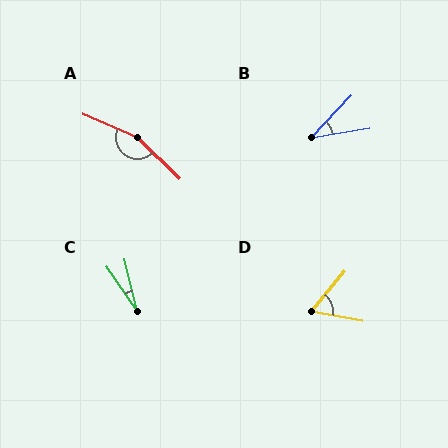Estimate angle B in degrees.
Approximately 37 degrees.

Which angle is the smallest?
C, at approximately 20 degrees.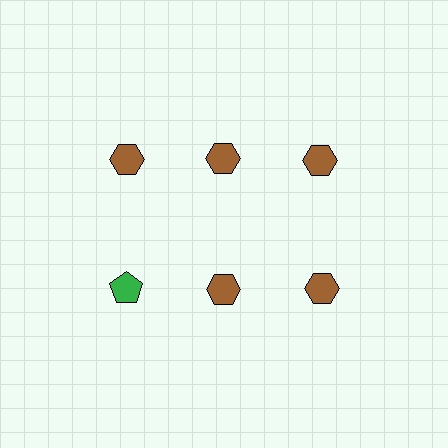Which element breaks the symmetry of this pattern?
The green pentagon in the second row, leftmost column breaks the symmetry. All other shapes are brown hexagons.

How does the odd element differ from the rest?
It differs in both color (green instead of brown) and shape (pentagon instead of hexagon).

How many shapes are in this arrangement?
There are 6 shapes arranged in a grid pattern.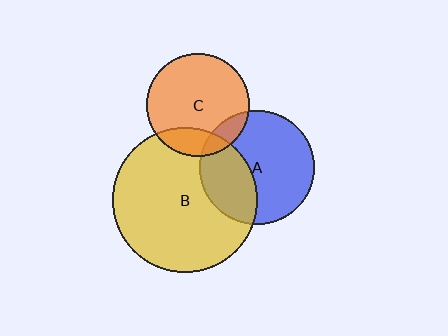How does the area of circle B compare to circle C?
Approximately 2.0 times.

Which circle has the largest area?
Circle B (yellow).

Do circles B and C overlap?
Yes.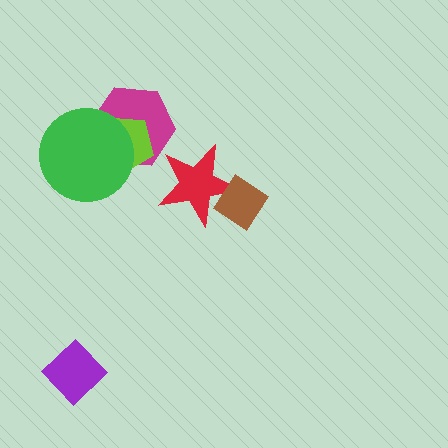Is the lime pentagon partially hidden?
Yes, it is partially covered by another shape.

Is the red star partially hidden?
Yes, it is partially covered by another shape.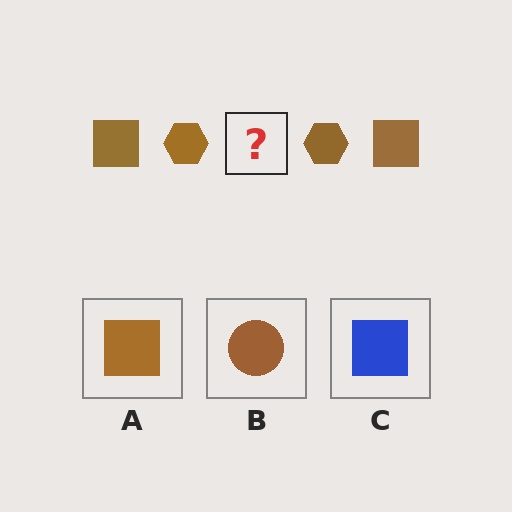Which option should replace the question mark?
Option A.